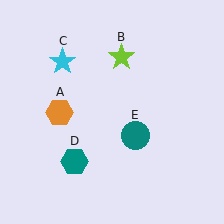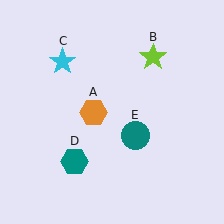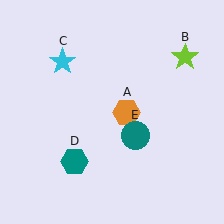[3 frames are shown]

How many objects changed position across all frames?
2 objects changed position: orange hexagon (object A), lime star (object B).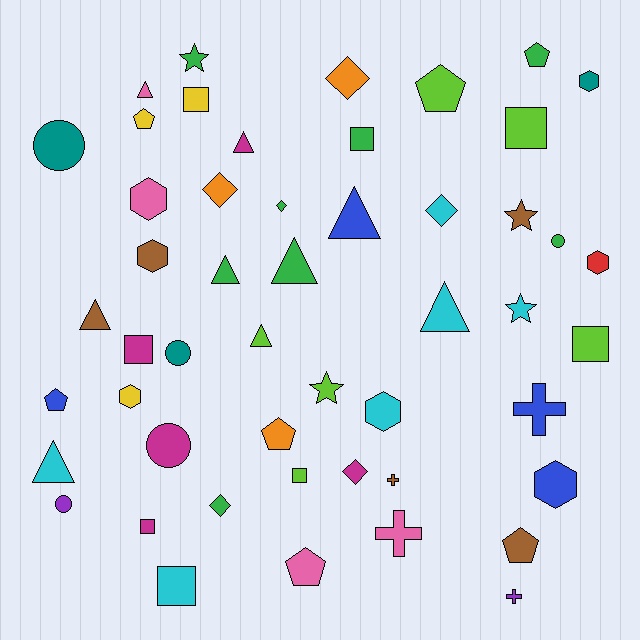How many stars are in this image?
There are 4 stars.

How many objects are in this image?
There are 50 objects.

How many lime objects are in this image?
There are 6 lime objects.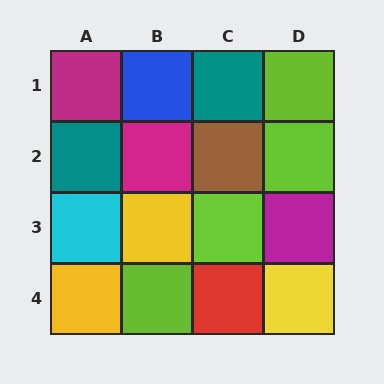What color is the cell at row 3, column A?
Cyan.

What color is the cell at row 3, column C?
Lime.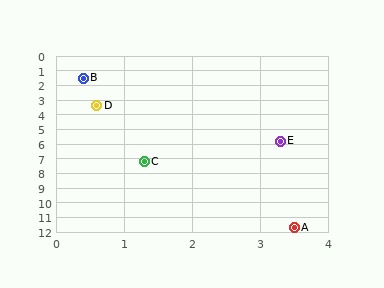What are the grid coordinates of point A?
Point A is at approximately (3.5, 11.7).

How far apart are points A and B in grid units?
Points A and B are about 10.7 grid units apart.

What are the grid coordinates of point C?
Point C is at approximately (1.3, 7.2).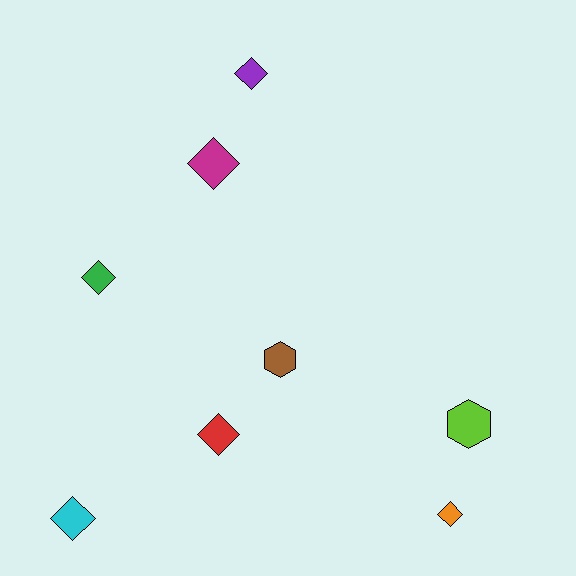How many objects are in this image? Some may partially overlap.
There are 8 objects.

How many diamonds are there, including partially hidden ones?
There are 6 diamonds.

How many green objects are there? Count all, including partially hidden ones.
There is 1 green object.